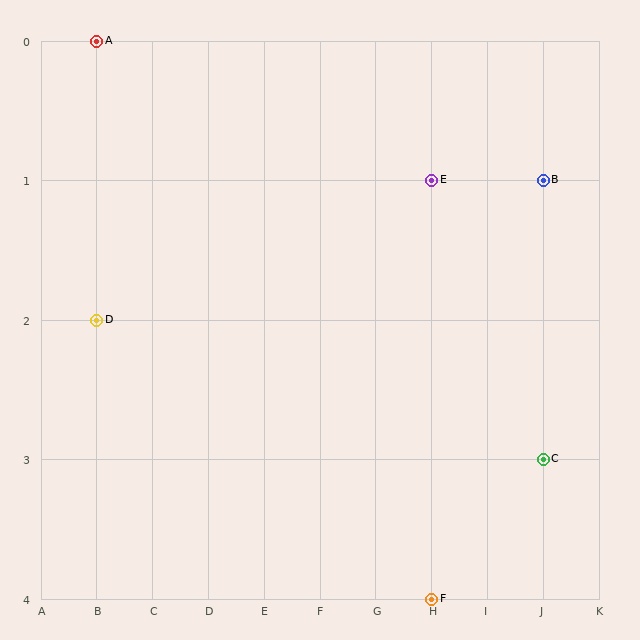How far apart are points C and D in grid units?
Points C and D are 8 columns and 1 row apart (about 8.1 grid units diagonally).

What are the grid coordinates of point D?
Point D is at grid coordinates (B, 2).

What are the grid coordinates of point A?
Point A is at grid coordinates (B, 0).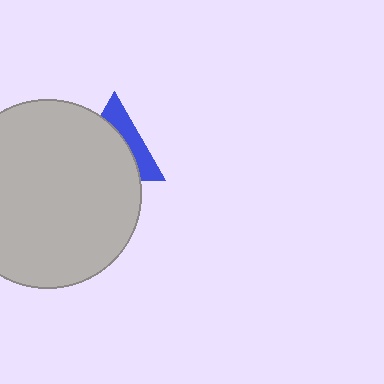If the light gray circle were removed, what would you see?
You would see the complete blue triangle.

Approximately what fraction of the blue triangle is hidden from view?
Roughly 64% of the blue triangle is hidden behind the light gray circle.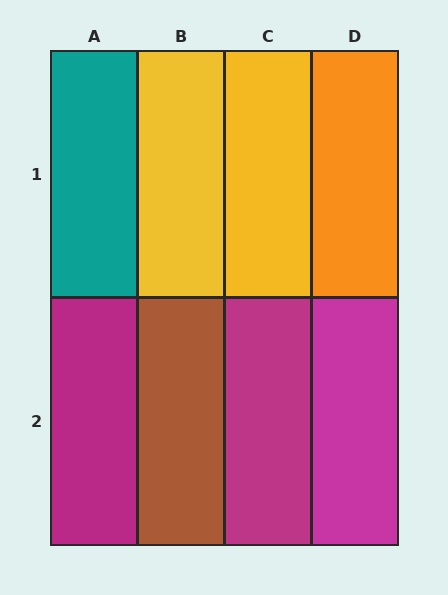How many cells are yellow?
2 cells are yellow.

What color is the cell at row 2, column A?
Magenta.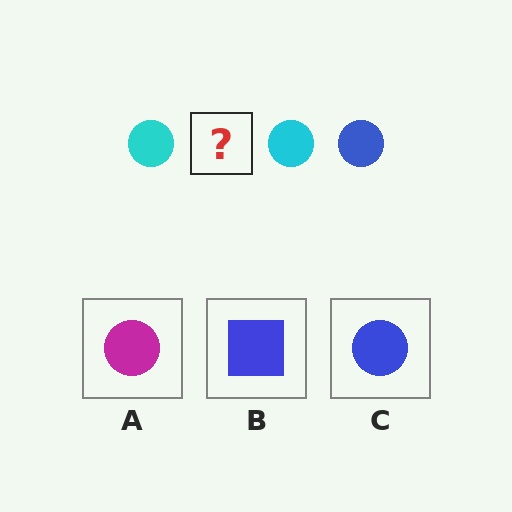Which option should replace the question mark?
Option C.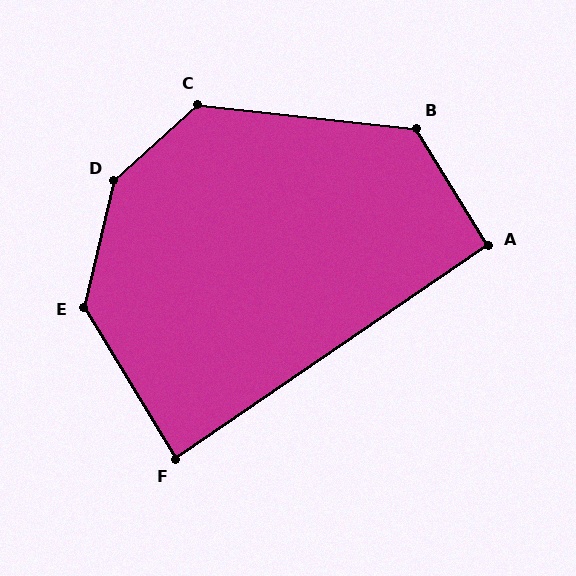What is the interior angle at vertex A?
Approximately 93 degrees (approximately right).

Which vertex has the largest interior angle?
D, at approximately 145 degrees.